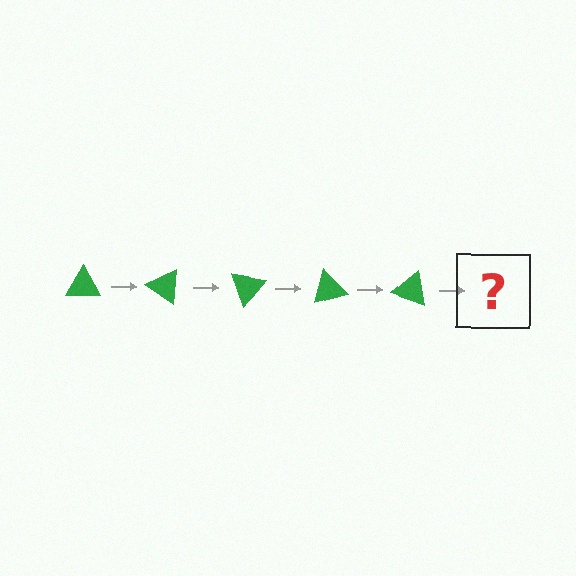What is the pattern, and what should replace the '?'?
The pattern is that the triangle rotates 35 degrees each step. The '?' should be a green triangle rotated 175 degrees.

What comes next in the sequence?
The next element should be a green triangle rotated 175 degrees.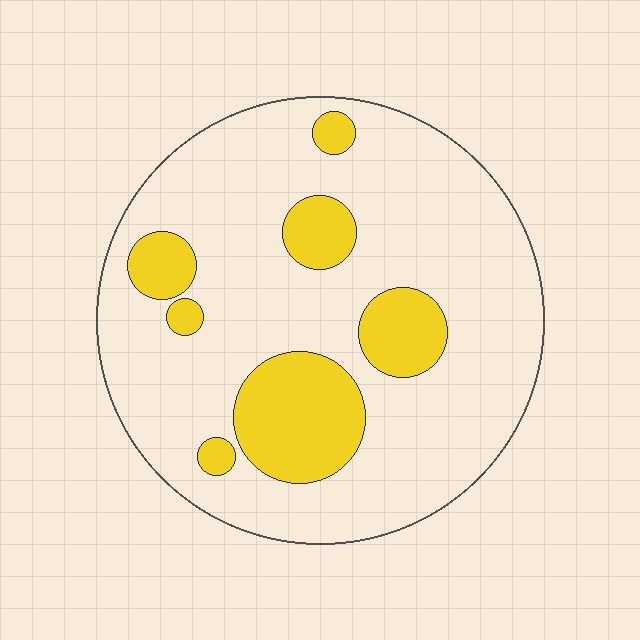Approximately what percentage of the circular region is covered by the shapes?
Approximately 20%.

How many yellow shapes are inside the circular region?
7.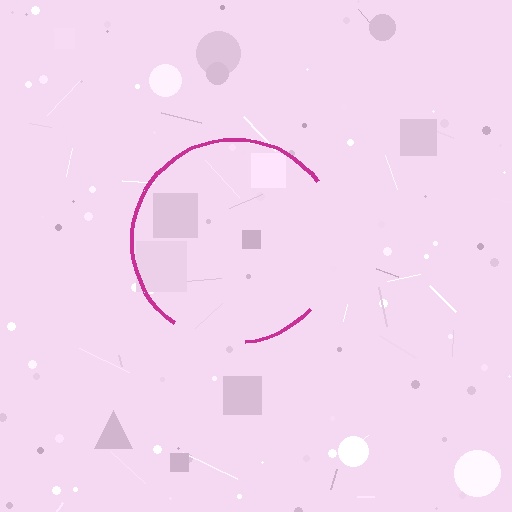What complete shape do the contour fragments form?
The contour fragments form a circle.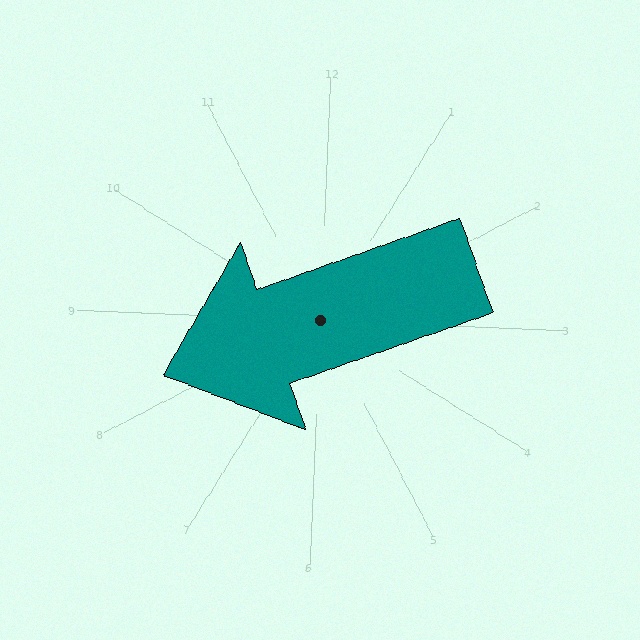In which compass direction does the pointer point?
West.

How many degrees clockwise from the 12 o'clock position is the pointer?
Approximately 248 degrees.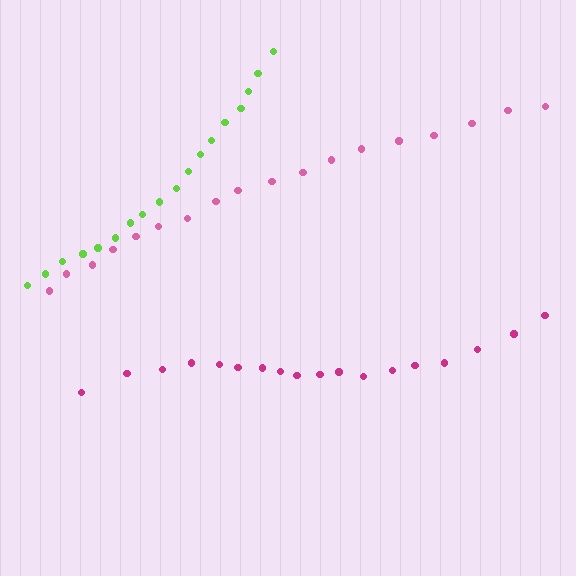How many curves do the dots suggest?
There are 3 distinct paths.